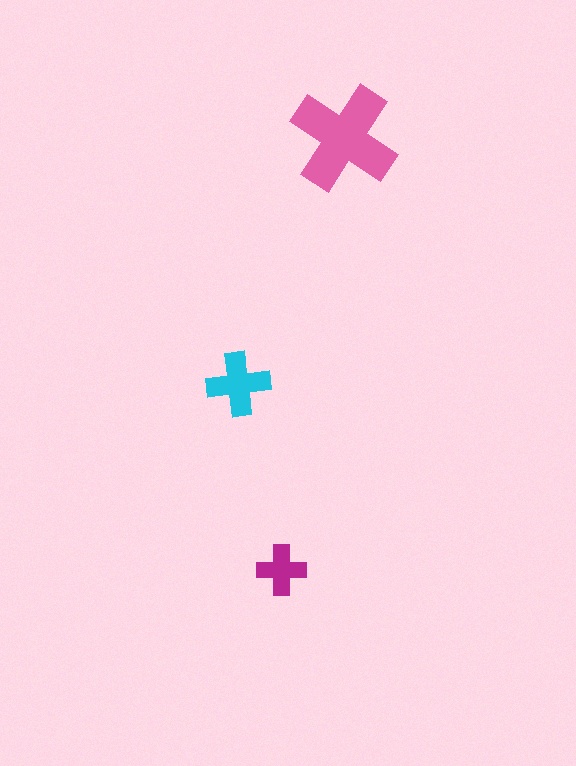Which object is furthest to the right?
The pink cross is rightmost.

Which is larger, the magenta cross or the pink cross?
The pink one.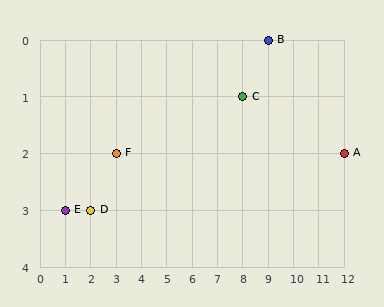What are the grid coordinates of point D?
Point D is at grid coordinates (2, 3).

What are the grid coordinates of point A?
Point A is at grid coordinates (12, 2).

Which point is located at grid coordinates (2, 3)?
Point D is at (2, 3).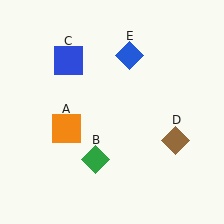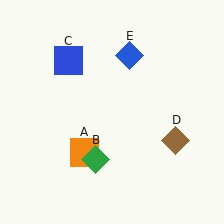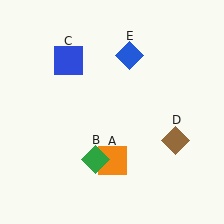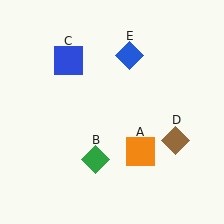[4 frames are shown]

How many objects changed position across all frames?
1 object changed position: orange square (object A).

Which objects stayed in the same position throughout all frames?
Green diamond (object B) and blue square (object C) and brown diamond (object D) and blue diamond (object E) remained stationary.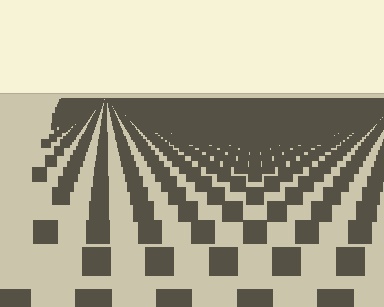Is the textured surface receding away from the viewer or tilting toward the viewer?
The surface is receding away from the viewer. Texture elements get smaller and denser toward the top.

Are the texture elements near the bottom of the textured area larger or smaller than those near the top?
Larger. Near the bottom, elements are closer to the viewer and appear at a bigger on-screen size.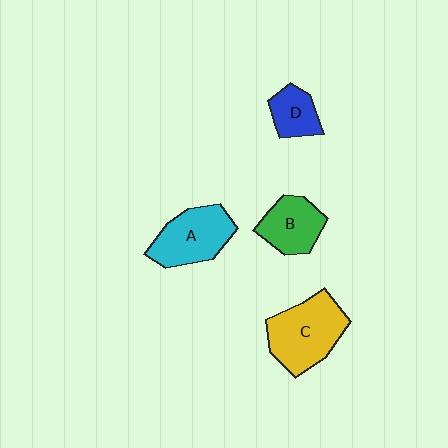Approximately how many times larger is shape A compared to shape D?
Approximately 1.8 times.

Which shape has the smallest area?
Shape D (blue).